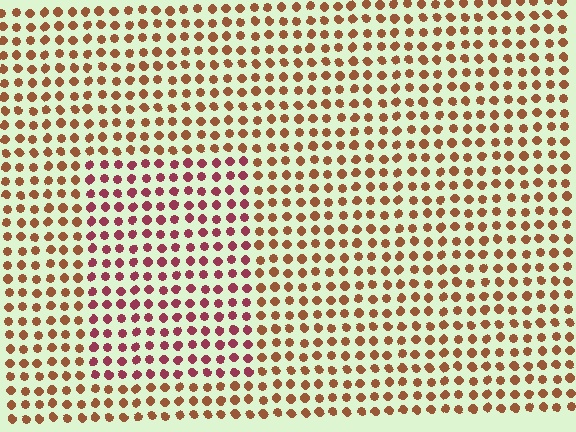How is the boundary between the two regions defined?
The boundary is defined purely by a slight shift in hue (about 37 degrees). Spacing, size, and orientation are identical on both sides.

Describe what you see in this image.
The image is filled with small brown elements in a uniform arrangement. A rectangle-shaped region is visible where the elements are tinted to a slightly different hue, forming a subtle color boundary.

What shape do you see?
I see a rectangle.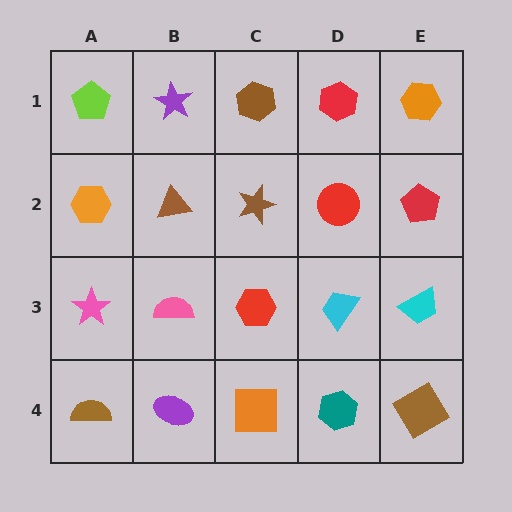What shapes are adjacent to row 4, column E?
A cyan trapezoid (row 3, column E), a teal hexagon (row 4, column D).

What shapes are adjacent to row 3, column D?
A red circle (row 2, column D), a teal hexagon (row 4, column D), a red hexagon (row 3, column C), a cyan trapezoid (row 3, column E).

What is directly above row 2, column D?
A red hexagon.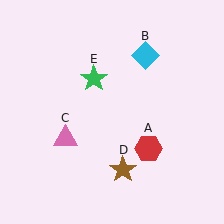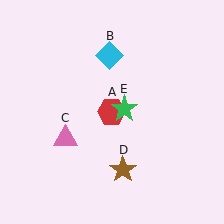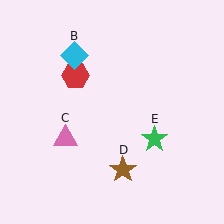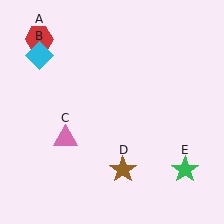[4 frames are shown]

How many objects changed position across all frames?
3 objects changed position: red hexagon (object A), cyan diamond (object B), green star (object E).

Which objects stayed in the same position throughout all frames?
Pink triangle (object C) and brown star (object D) remained stationary.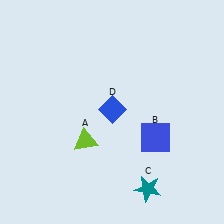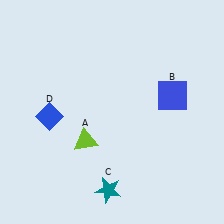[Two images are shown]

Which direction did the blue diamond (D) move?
The blue diamond (D) moved left.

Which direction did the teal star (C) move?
The teal star (C) moved left.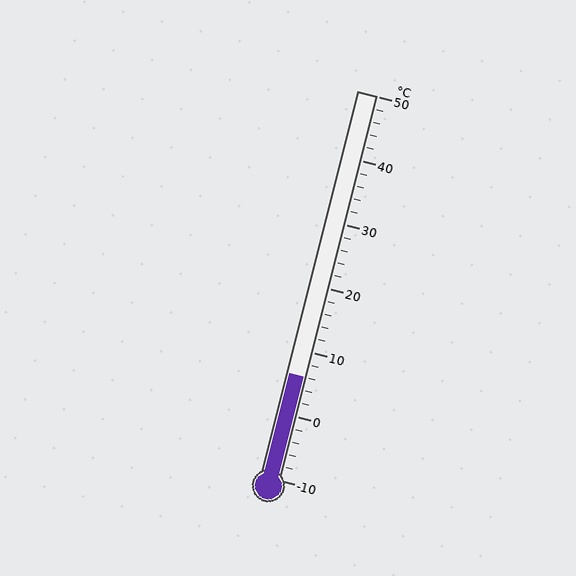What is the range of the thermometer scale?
The thermometer scale ranges from -10°C to 50°C.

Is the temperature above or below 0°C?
The temperature is above 0°C.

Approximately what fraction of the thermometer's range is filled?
The thermometer is filled to approximately 25% of its range.